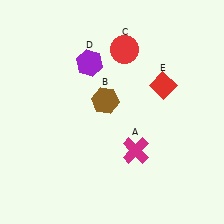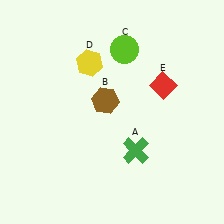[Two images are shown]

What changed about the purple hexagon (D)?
In Image 1, D is purple. In Image 2, it changed to yellow.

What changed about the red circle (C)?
In Image 1, C is red. In Image 2, it changed to lime.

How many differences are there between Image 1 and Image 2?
There are 3 differences between the two images.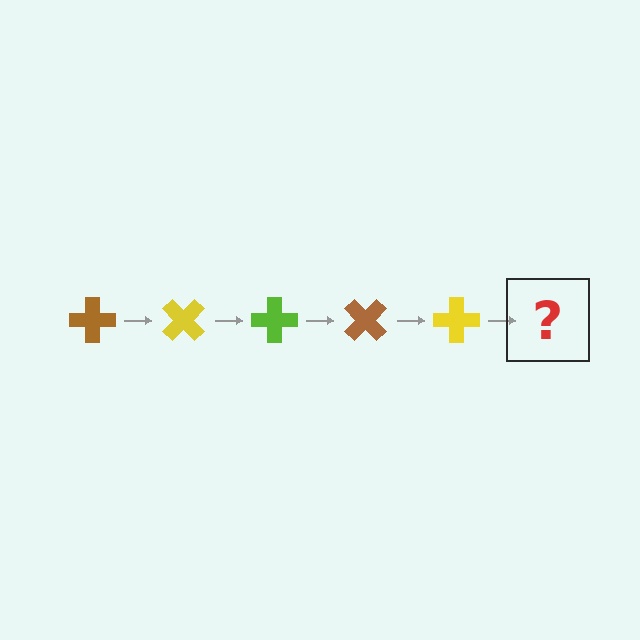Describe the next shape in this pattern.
It should be a lime cross, rotated 225 degrees from the start.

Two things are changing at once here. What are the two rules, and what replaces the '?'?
The two rules are that it rotates 45 degrees each step and the color cycles through brown, yellow, and lime. The '?' should be a lime cross, rotated 225 degrees from the start.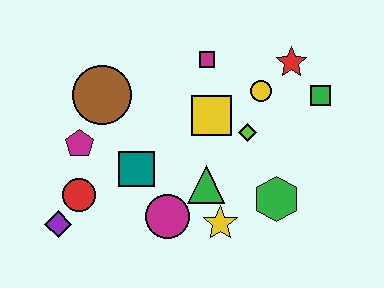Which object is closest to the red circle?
The purple diamond is closest to the red circle.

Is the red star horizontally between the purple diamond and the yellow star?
No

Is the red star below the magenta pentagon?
No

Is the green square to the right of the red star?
Yes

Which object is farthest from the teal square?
The green square is farthest from the teal square.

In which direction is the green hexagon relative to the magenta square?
The green hexagon is below the magenta square.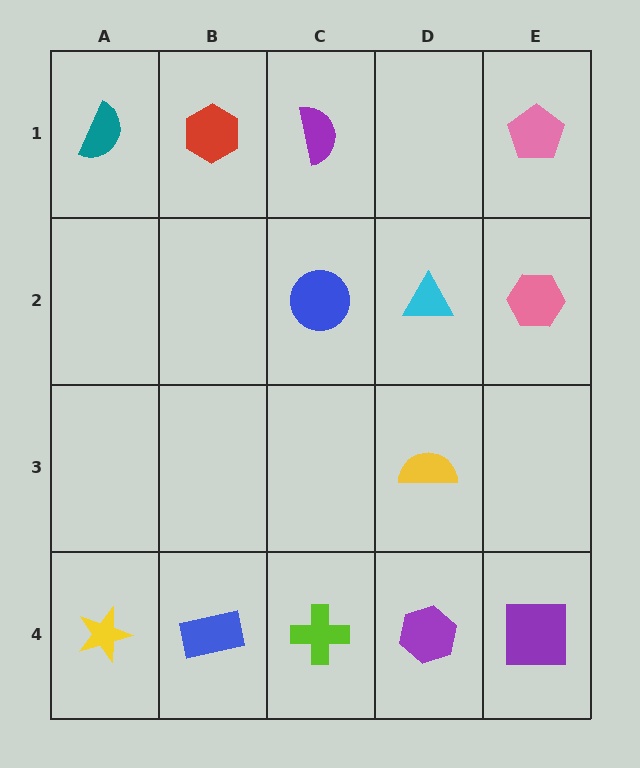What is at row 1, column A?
A teal semicircle.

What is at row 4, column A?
A yellow star.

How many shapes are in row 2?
3 shapes.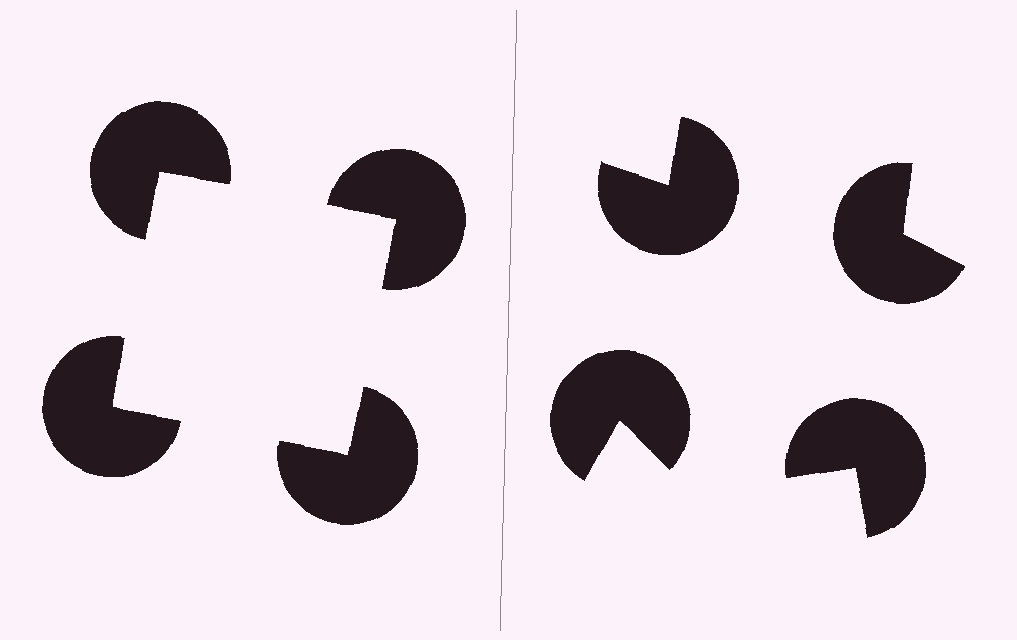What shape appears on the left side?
An illusory square.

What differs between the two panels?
The pac-man discs are positioned identically on both sides; only the wedge orientations differ. On the left they align to a square; on the right they are misaligned.